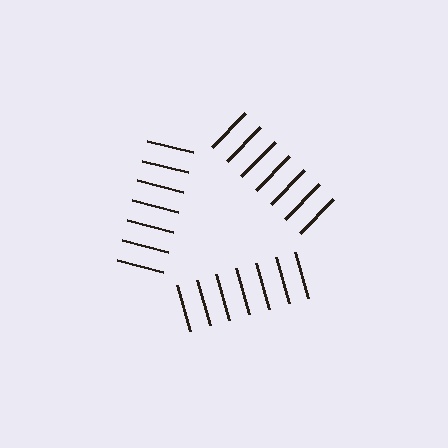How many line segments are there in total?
21 — 7 along each of the 3 edges.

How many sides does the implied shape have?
3 sides — the line-ends trace a triangle.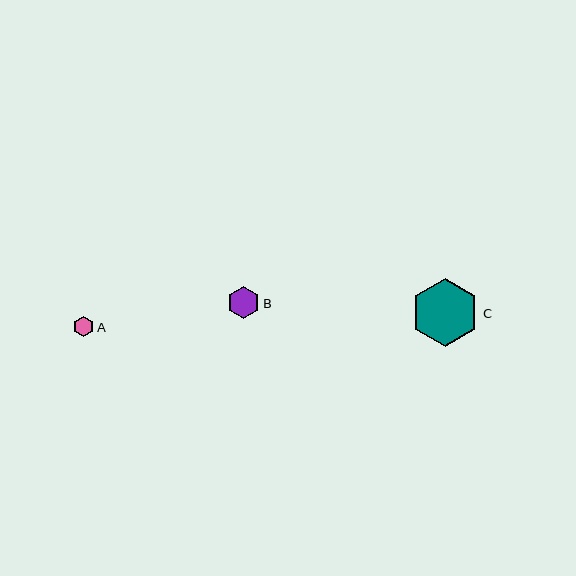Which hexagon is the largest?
Hexagon C is the largest with a size of approximately 69 pixels.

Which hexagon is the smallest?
Hexagon A is the smallest with a size of approximately 21 pixels.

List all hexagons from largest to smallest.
From largest to smallest: C, B, A.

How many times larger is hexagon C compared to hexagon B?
Hexagon C is approximately 2.1 times the size of hexagon B.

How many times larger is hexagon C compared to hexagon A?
Hexagon C is approximately 3.3 times the size of hexagon A.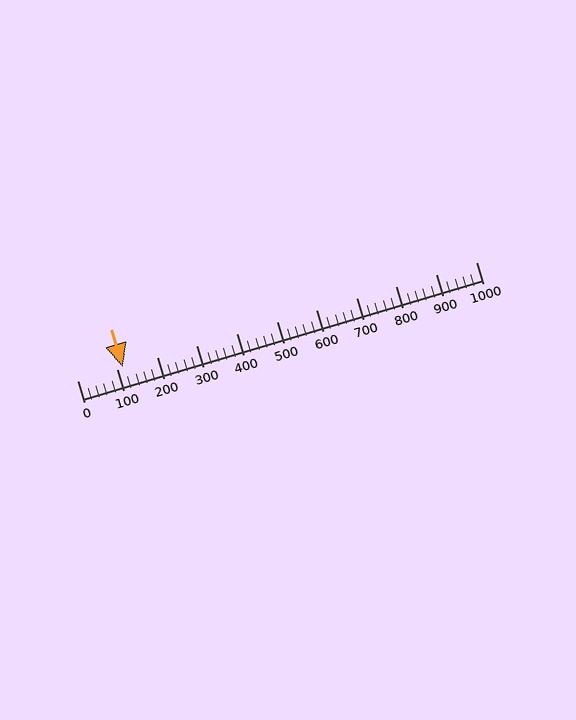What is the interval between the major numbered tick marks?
The major tick marks are spaced 100 units apart.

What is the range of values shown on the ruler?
The ruler shows values from 0 to 1000.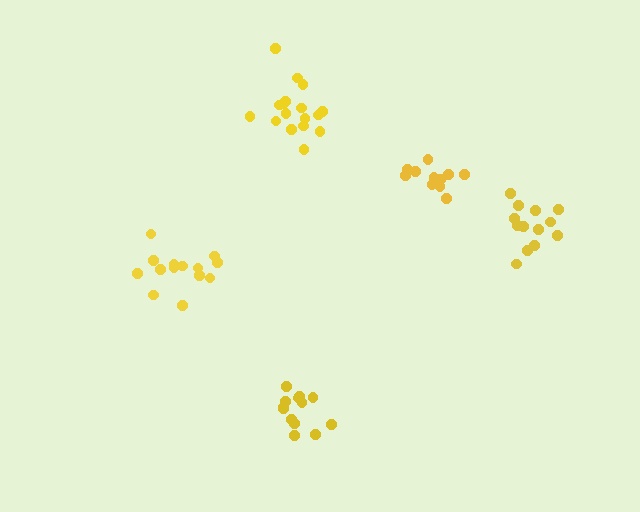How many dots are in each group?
Group 1: 13 dots, Group 2: 13 dots, Group 3: 14 dots, Group 4: 13 dots, Group 5: 17 dots (70 total).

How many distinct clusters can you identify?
There are 5 distinct clusters.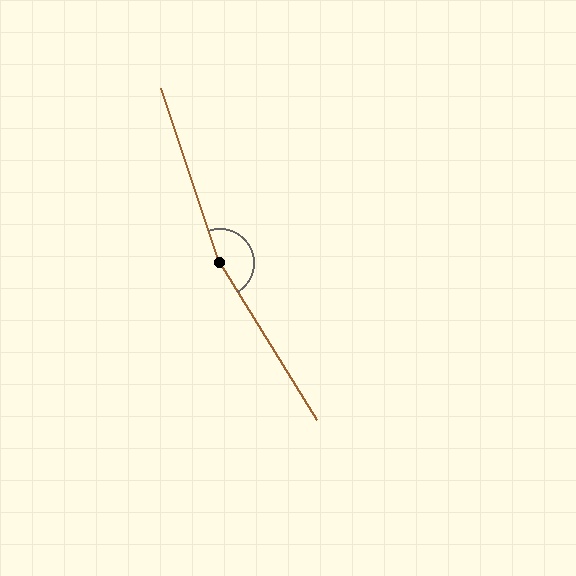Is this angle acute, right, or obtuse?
It is obtuse.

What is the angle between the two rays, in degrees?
Approximately 167 degrees.